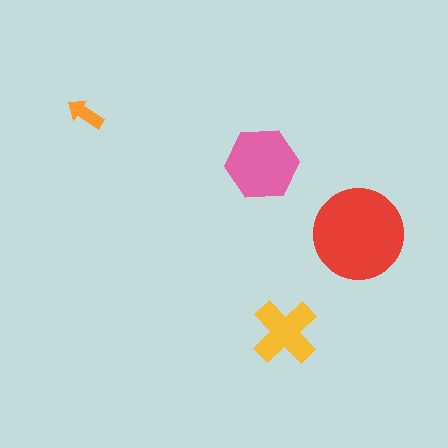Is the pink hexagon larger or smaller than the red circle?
Smaller.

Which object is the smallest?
The orange arrow.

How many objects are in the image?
There are 4 objects in the image.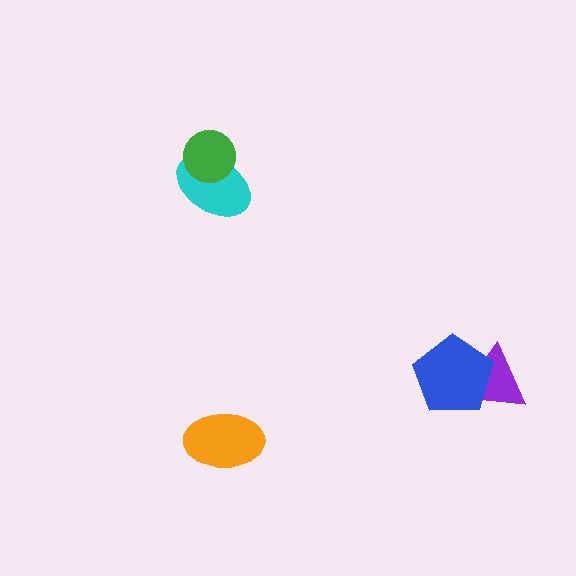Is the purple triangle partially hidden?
Yes, it is partially covered by another shape.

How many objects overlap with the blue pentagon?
1 object overlaps with the blue pentagon.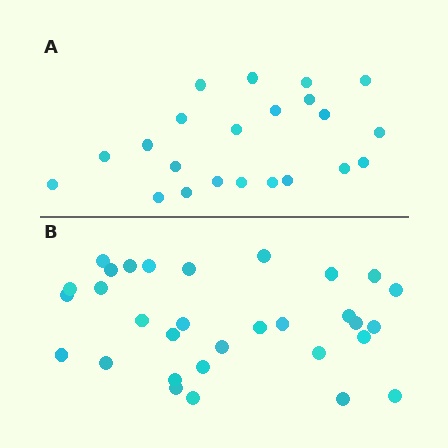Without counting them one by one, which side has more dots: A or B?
Region B (the bottom region) has more dots.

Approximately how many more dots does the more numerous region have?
Region B has roughly 8 or so more dots than region A.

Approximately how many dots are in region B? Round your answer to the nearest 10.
About 30 dots. (The exact count is 31, which rounds to 30.)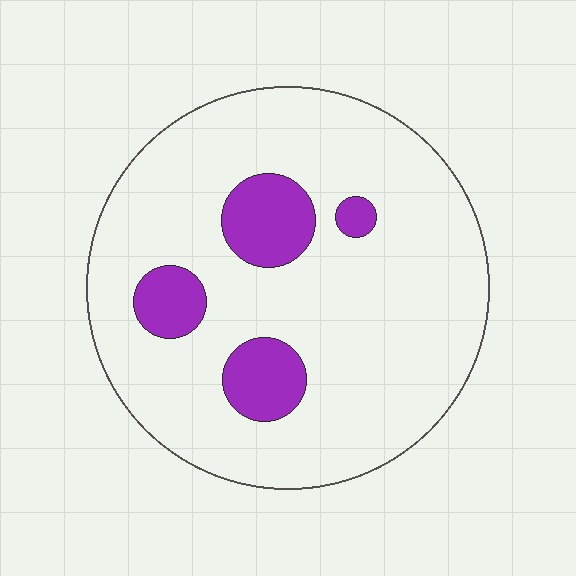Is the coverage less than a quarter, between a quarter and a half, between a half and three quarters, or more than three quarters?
Less than a quarter.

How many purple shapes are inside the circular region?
4.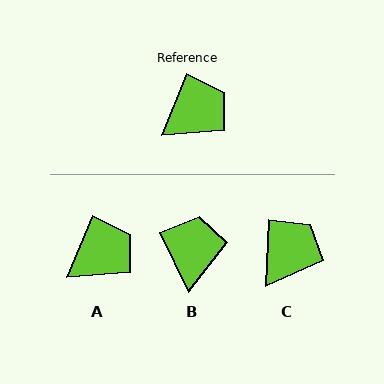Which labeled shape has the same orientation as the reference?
A.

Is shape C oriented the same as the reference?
No, it is off by about 20 degrees.